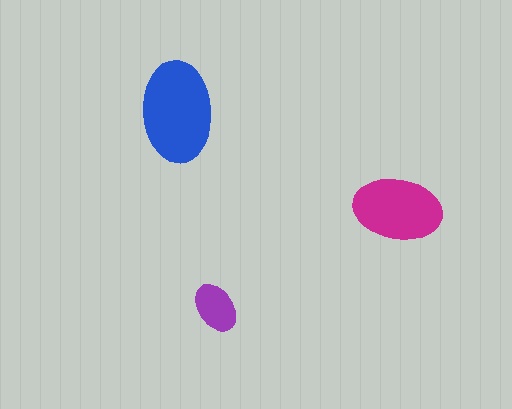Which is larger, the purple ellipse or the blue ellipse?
The blue one.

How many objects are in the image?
There are 3 objects in the image.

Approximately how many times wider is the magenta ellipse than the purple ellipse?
About 2 times wider.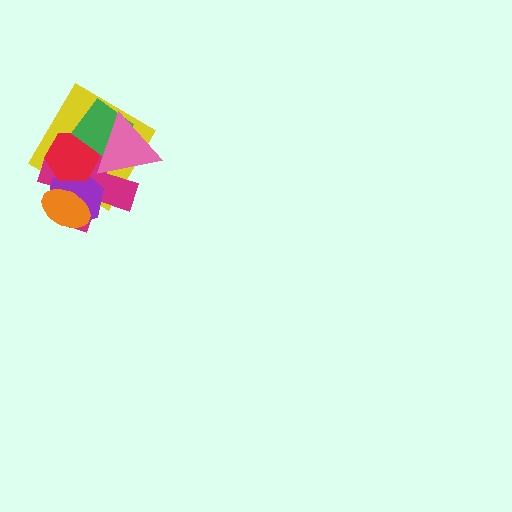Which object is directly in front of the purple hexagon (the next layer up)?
The red hexagon is directly in front of the purple hexagon.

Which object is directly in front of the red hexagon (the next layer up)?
The green diamond is directly in front of the red hexagon.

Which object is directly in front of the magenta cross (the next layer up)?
The purple hexagon is directly in front of the magenta cross.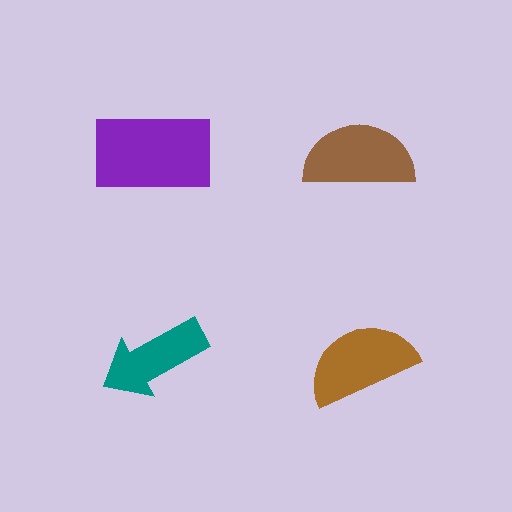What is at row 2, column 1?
A teal arrow.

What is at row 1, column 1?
A purple rectangle.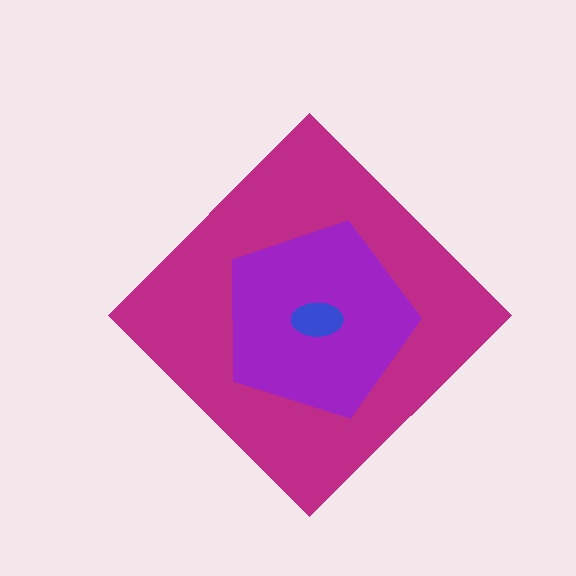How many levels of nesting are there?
3.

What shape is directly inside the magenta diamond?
The purple pentagon.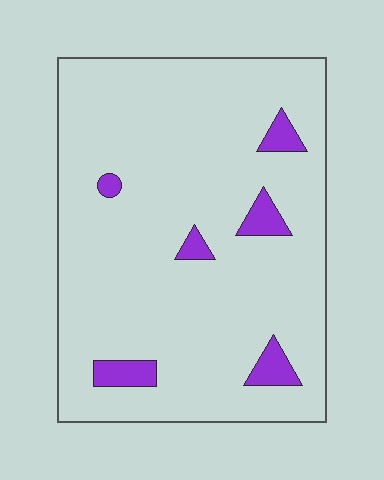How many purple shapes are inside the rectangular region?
6.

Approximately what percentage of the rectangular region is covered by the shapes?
Approximately 5%.